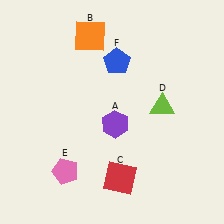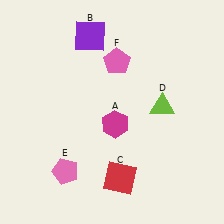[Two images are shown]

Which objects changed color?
A changed from purple to magenta. B changed from orange to purple. F changed from blue to pink.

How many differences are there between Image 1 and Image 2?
There are 3 differences between the two images.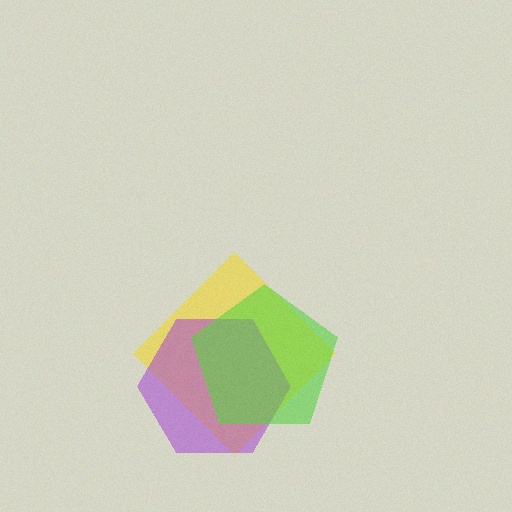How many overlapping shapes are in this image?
There are 3 overlapping shapes in the image.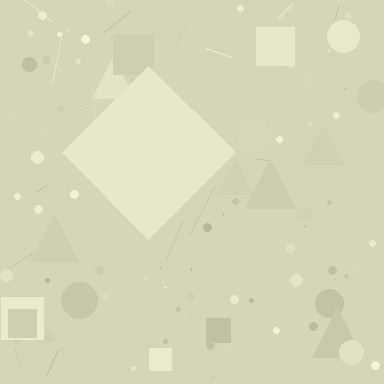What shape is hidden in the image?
A diamond is hidden in the image.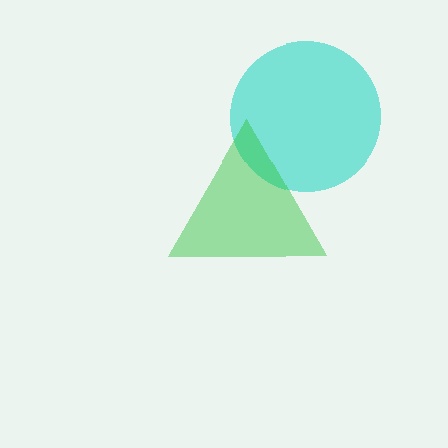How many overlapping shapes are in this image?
There are 2 overlapping shapes in the image.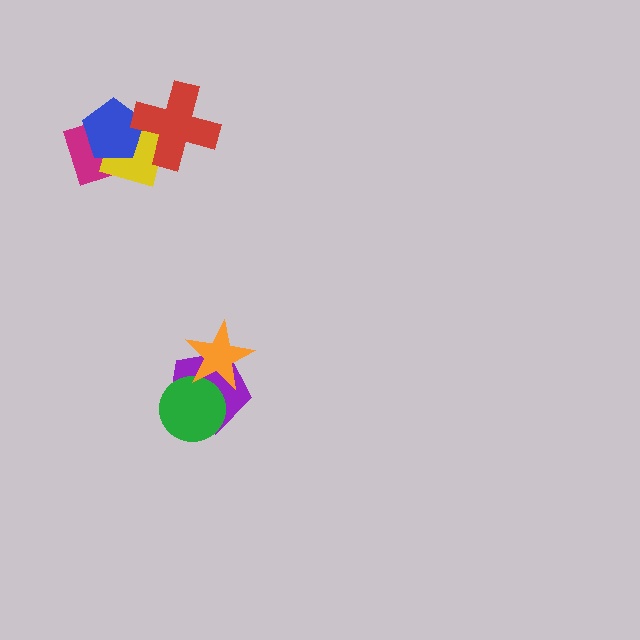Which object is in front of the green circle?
The orange star is in front of the green circle.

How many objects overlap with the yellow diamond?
3 objects overlap with the yellow diamond.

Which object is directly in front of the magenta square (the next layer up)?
The yellow diamond is directly in front of the magenta square.